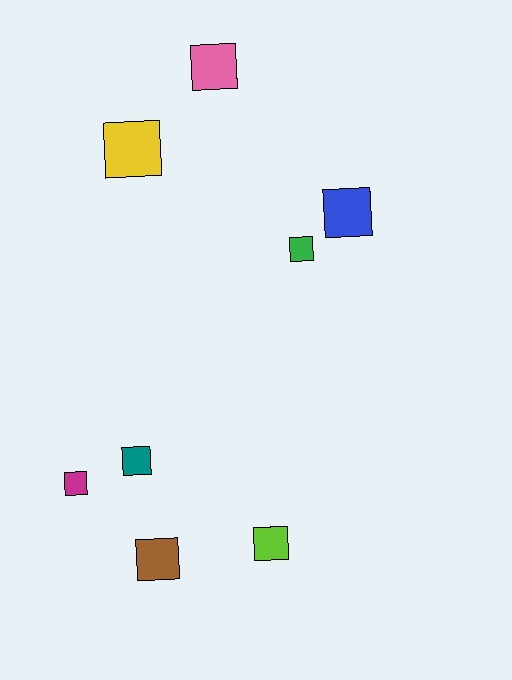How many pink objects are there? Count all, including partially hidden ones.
There is 1 pink object.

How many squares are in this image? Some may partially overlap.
There are 8 squares.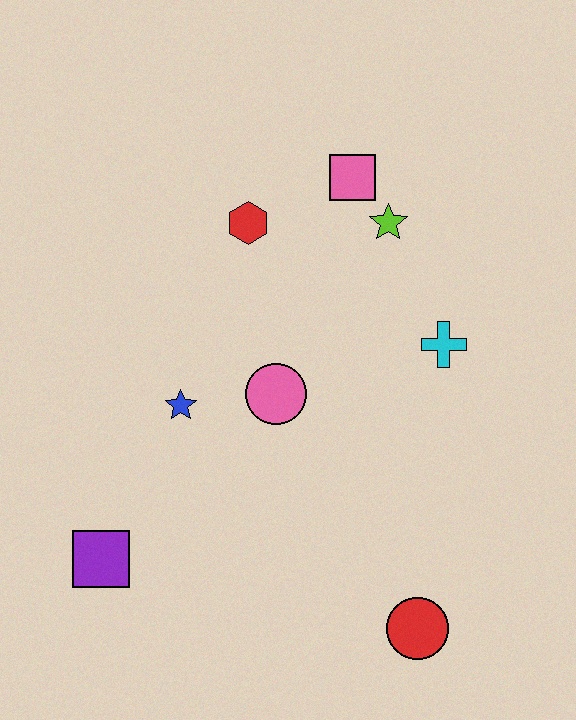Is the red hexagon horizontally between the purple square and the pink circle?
Yes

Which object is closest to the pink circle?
The blue star is closest to the pink circle.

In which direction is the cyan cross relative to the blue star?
The cyan cross is to the right of the blue star.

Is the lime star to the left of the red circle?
Yes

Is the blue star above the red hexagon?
No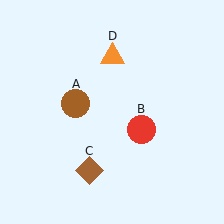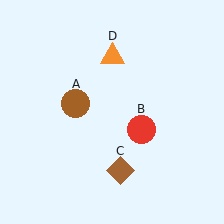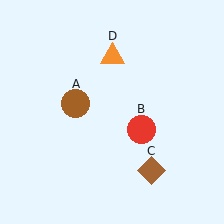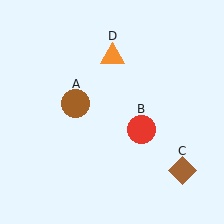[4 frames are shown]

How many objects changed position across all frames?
1 object changed position: brown diamond (object C).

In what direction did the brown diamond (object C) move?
The brown diamond (object C) moved right.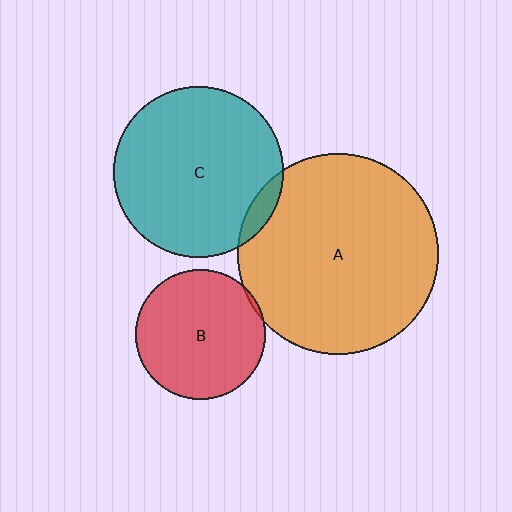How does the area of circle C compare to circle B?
Approximately 1.7 times.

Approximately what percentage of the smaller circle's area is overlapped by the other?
Approximately 5%.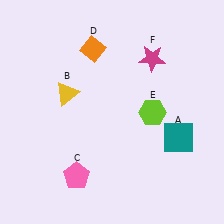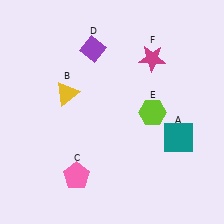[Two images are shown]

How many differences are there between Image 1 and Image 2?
There is 1 difference between the two images.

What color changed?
The diamond (D) changed from orange in Image 1 to purple in Image 2.